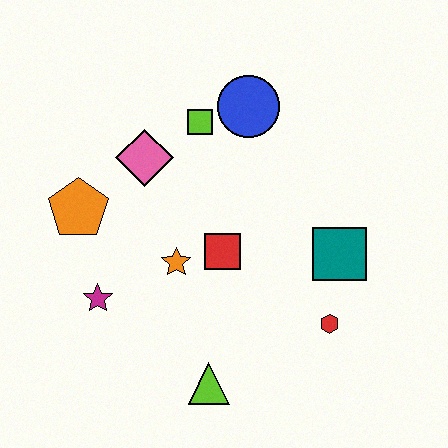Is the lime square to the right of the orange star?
Yes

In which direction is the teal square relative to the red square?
The teal square is to the right of the red square.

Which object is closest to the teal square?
The red hexagon is closest to the teal square.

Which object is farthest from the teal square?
The orange pentagon is farthest from the teal square.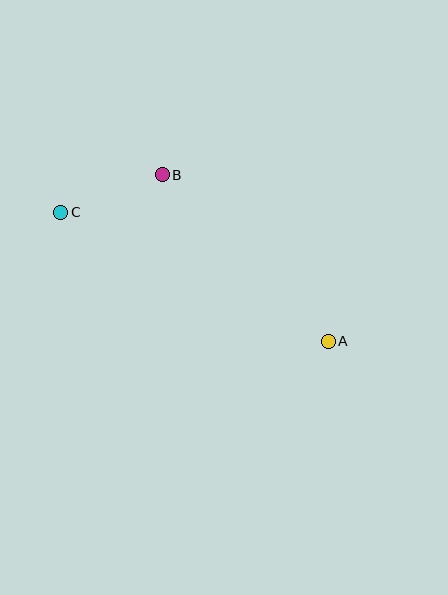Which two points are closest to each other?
Points B and C are closest to each other.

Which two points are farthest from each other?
Points A and C are farthest from each other.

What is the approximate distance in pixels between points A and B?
The distance between A and B is approximately 235 pixels.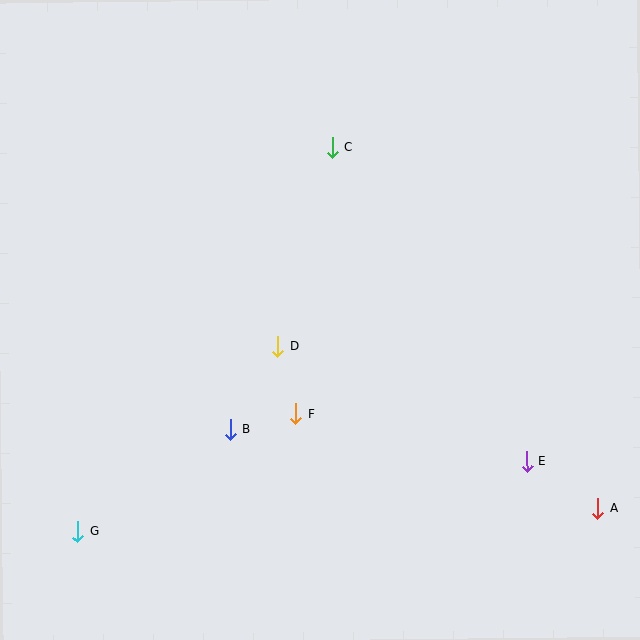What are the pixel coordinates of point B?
Point B is at (231, 429).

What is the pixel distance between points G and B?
The distance between G and B is 184 pixels.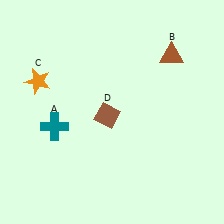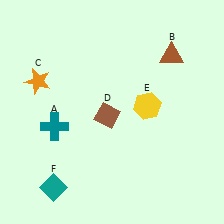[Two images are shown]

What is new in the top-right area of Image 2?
A yellow hexagon (E) was added in the top-right area of Image 2.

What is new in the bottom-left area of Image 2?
A teal diamond (F) was added in the bottom-left area of Image 2.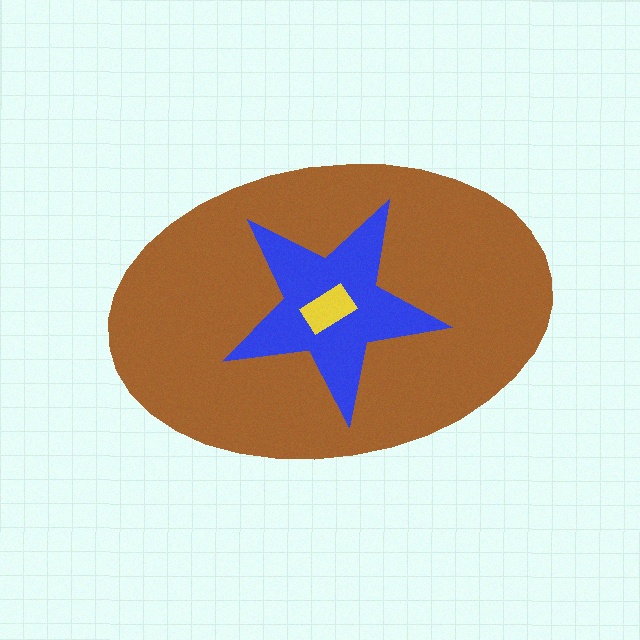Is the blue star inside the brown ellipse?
Yes.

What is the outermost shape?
The brown ellipse.